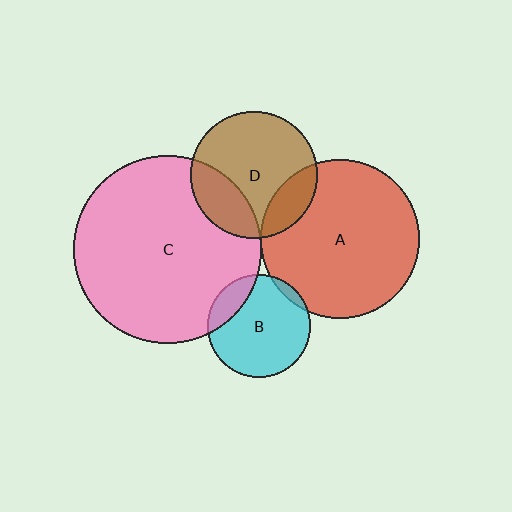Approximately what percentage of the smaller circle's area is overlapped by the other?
Approximately 5%.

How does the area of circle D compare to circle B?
Approximately 1.5 times.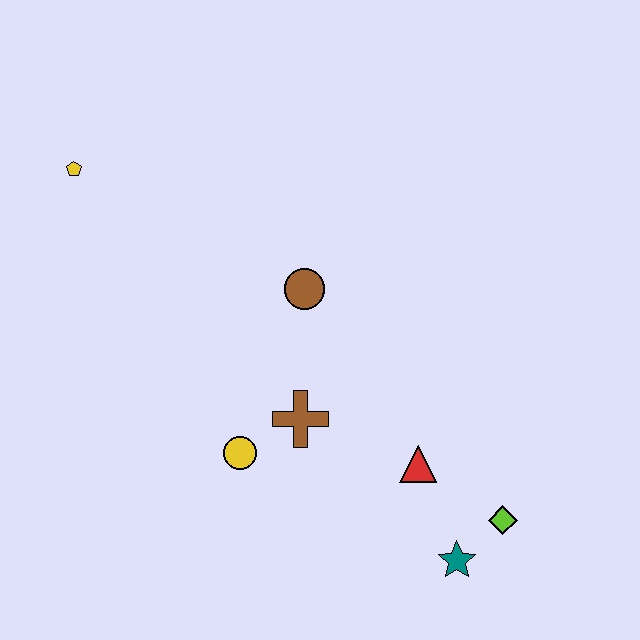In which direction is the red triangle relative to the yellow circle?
The red triangle is to the right of the yellow circle.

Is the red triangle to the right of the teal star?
No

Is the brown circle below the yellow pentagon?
Yes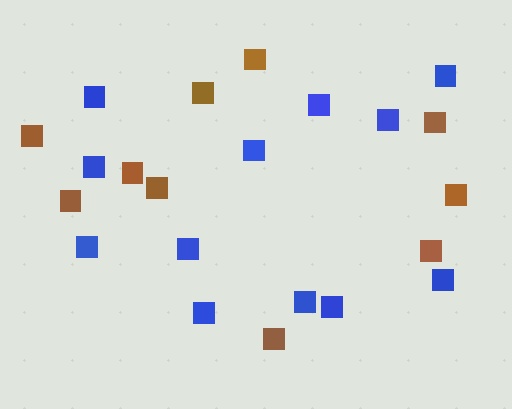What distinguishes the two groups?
There are 2 groups: one group of blue squares (12) and one group of brown squares (10).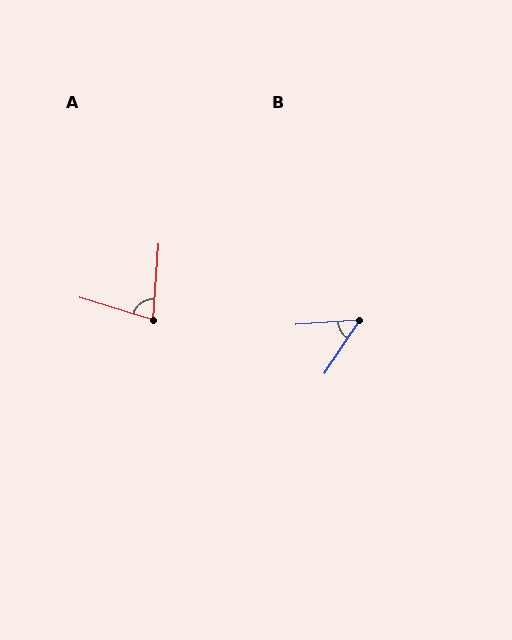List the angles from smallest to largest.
B (53°), A (77°).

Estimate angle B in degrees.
Approximately 53 degrees.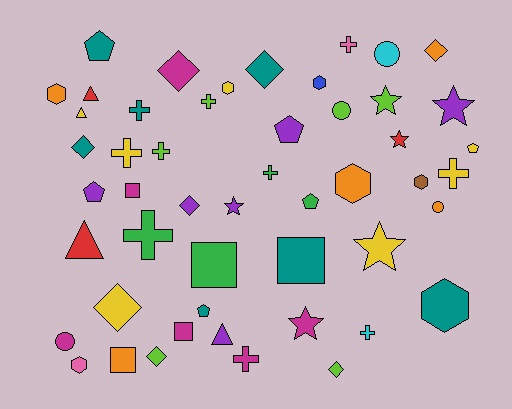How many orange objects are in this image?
There are 5 orange objects.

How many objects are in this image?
There are 50 objects.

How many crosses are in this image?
There are 10 crosses.